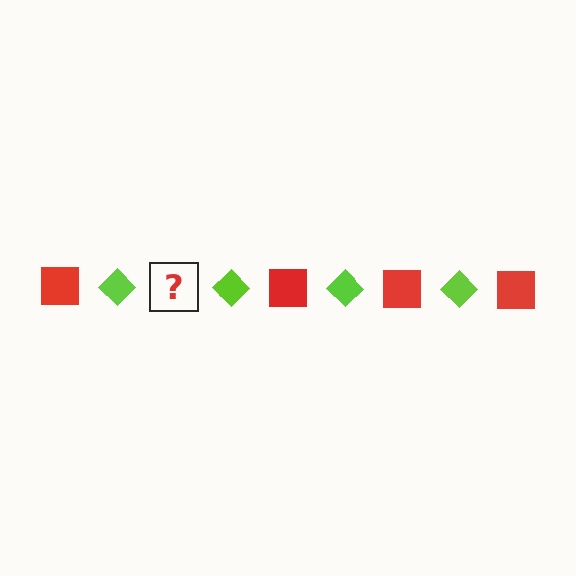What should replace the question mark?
The question mark should be replaced with a red square.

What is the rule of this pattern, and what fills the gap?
The rule is that the pattern alternates between red square and lime diamond. The gap should be filled with a red square.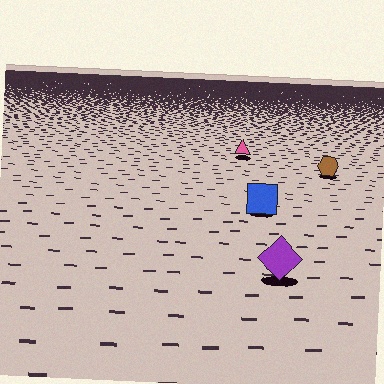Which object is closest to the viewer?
The purple diamond is closest. The texture marks near it are larger and more spread out.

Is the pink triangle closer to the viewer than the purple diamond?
No. The purple diamond is closer — you can tell from the texture gradient: the ground texture is coarser near it.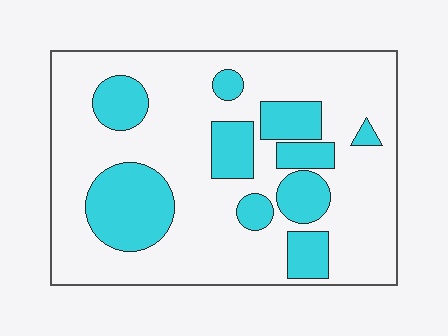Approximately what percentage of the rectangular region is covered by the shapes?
Approximately 25%.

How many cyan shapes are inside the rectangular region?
10.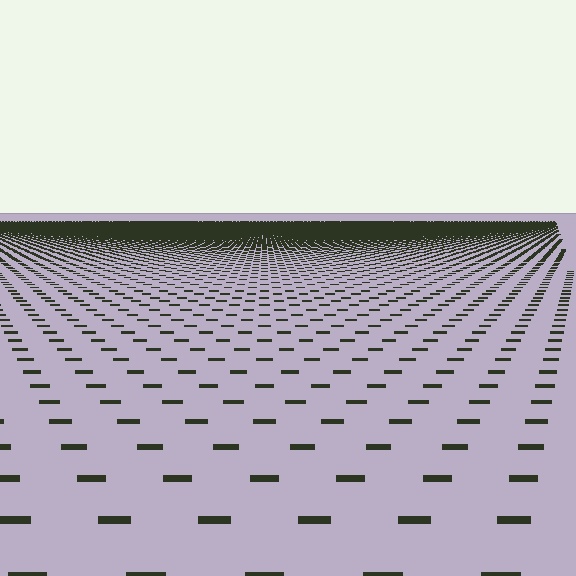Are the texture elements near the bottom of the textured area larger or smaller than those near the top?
Larger. Near the bottom, elements are closer to the viewer and appear at a bigger on-screen size.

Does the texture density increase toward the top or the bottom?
Density increases toward the top.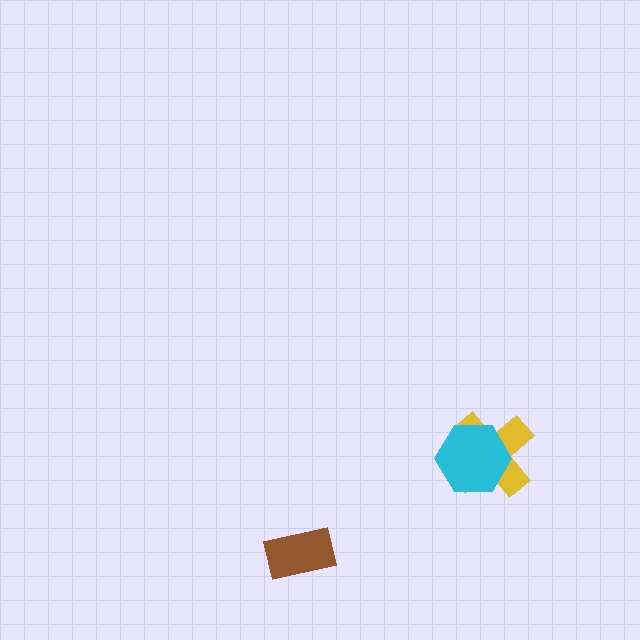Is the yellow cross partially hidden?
Yes, it is partially covered by another shape.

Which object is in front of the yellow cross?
The cyan hexagon is in front of the yellow cross.